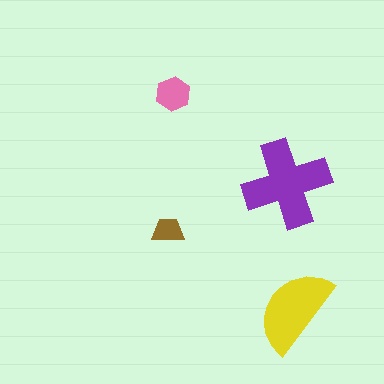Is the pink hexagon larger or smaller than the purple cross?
Smaller.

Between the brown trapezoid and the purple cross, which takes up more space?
The purple cross.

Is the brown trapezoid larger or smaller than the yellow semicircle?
Smaller.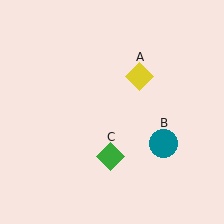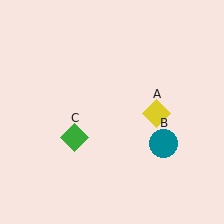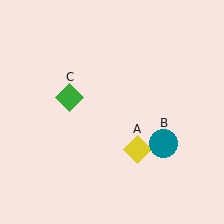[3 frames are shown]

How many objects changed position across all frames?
2 objects changed position: yellow diamond (object A), green diamond (object C).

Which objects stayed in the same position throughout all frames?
Teal circle (object B) remained stationary.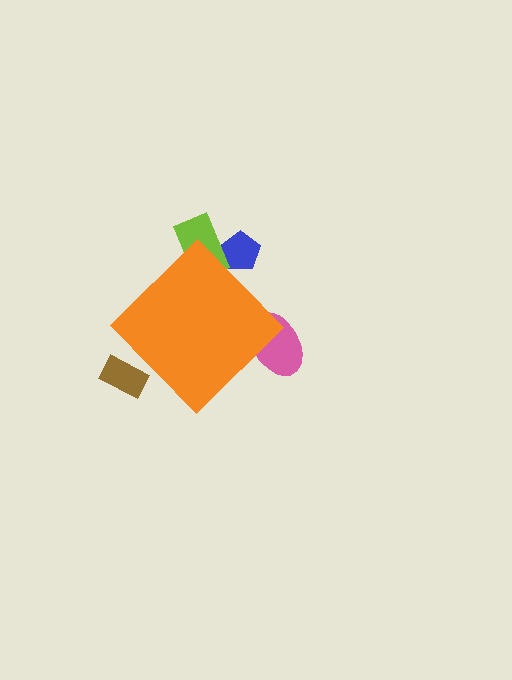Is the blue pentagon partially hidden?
Yes, the blue pentagon is partially hidden behind the orange diamond.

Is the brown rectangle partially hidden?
Yes, the brown rectangle is partially hidden behind the orange diamond.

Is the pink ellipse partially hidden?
Yes, the pink ellipse is partially hidden behind the orange diamond.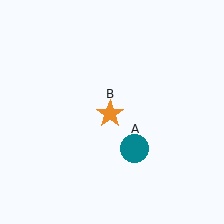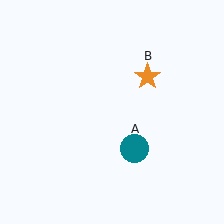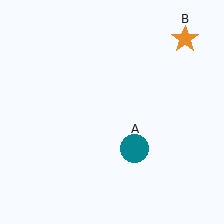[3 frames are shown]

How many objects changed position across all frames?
1 object changed position: orange star (object B).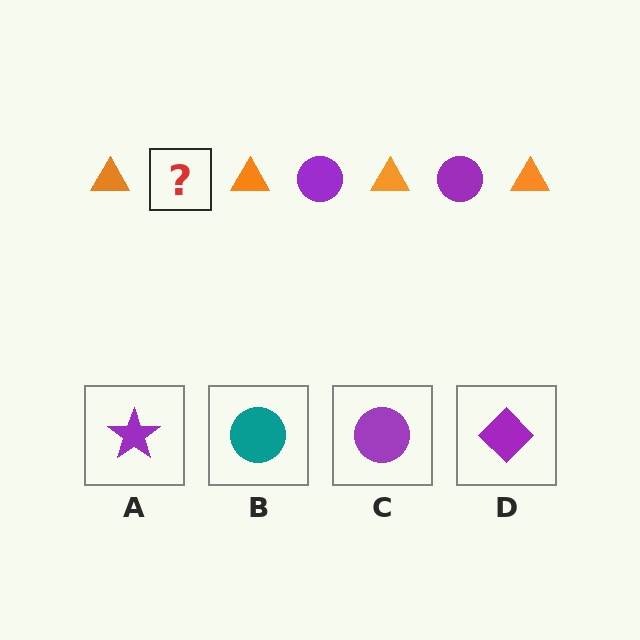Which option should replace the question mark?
Option C.